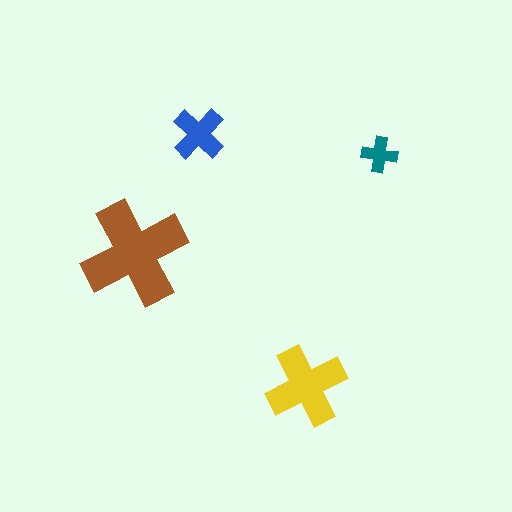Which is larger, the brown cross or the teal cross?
The brown one.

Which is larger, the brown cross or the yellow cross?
The brown one.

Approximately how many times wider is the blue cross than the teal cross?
About 1.5 times wider.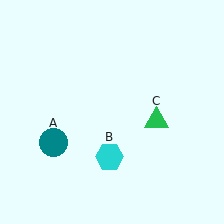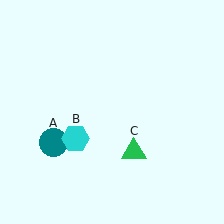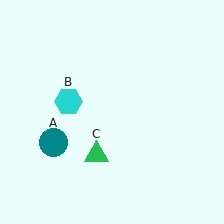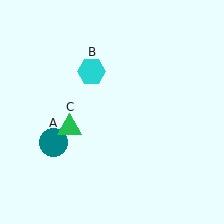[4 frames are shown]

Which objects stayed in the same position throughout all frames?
Teal circle (object A) remained stationary.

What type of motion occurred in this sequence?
The cyan hexagon (object B), green triangle (object C) rotated clockwise around the center of the scene.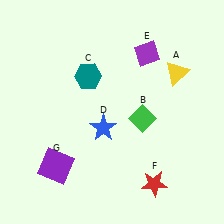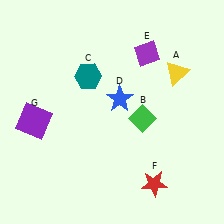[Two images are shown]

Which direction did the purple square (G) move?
The purple square (G) moved up.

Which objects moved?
The objects that moved are: the blue star (D), the purple square (G).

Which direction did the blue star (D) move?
The blue star (D) moved up.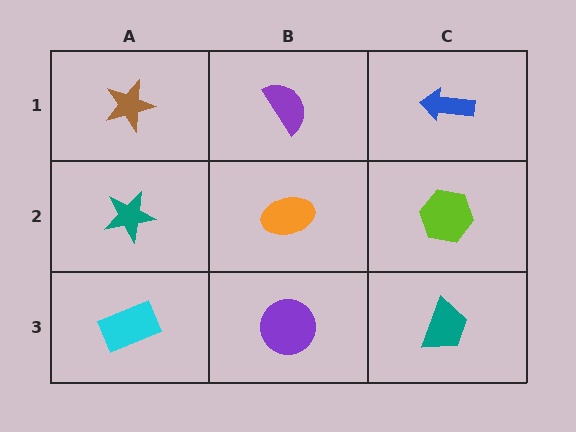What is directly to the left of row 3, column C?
A purple circle.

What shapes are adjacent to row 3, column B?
An orange ellipse (row 2, column B), a cyan rectangle (row 3, column A), a teal trapezoid (row 3, column C).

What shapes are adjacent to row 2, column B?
A purple semicircle (row 1, column B), a purple circle (row 3, column B), a teal star (row 2, column A), a lime hexagon (row 2, column C).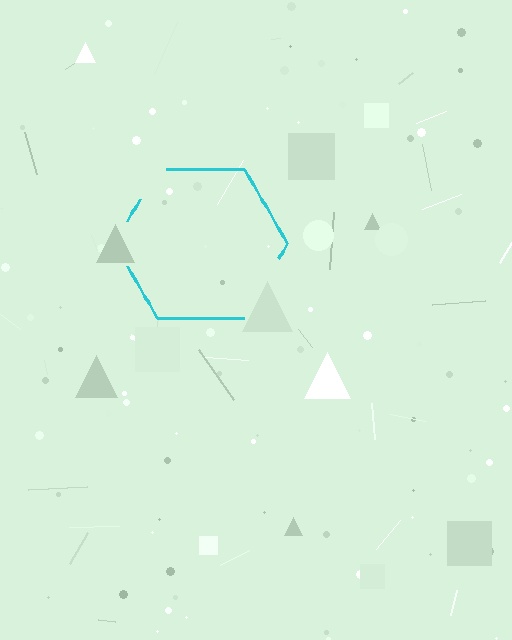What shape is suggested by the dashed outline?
The dashed outline suggests a hexagon.